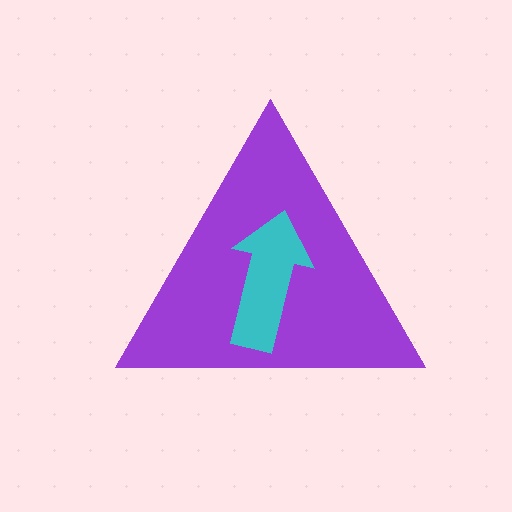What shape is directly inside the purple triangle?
The cyan arrow.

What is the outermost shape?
The purple triangle.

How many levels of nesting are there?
2.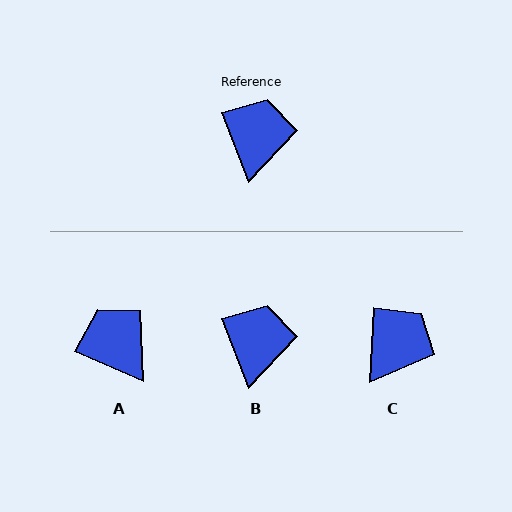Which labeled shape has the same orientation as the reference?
B.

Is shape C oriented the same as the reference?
No, it is off by about 24 degrees.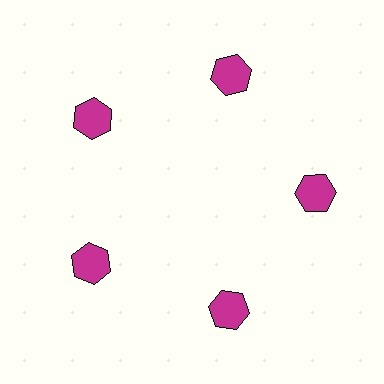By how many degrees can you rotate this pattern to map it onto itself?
The pattern maps onto itself every 72 degrees of rotation.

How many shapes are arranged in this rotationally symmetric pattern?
There are 5 shapes, arranged in 5 groups of 1.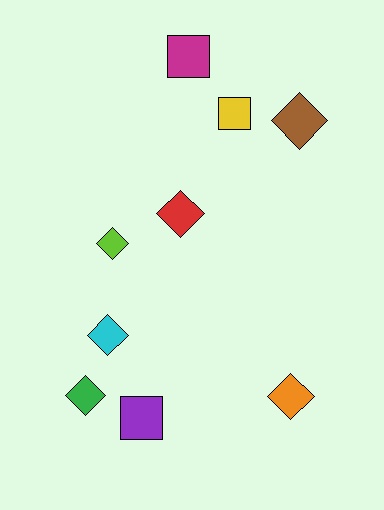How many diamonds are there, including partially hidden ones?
There are 6 diamonds.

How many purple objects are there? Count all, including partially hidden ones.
There is 1 purple object.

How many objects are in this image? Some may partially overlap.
There are 9 objects.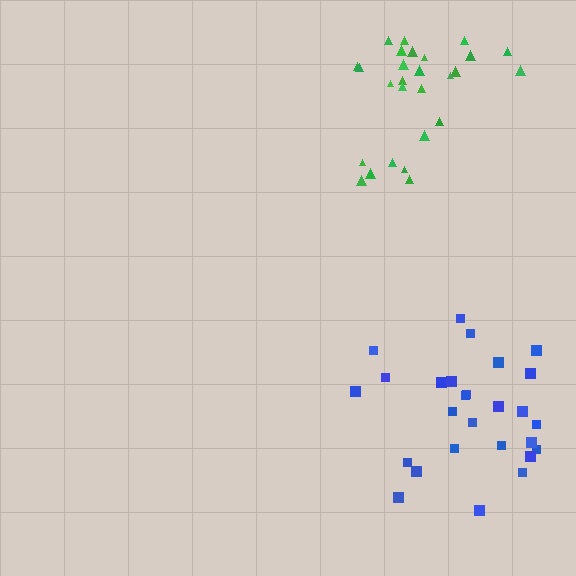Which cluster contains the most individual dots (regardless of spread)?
Green (27).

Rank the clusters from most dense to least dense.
green, blue.